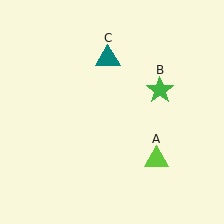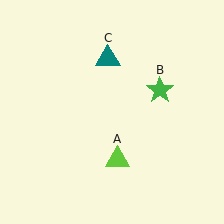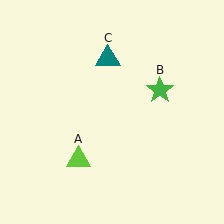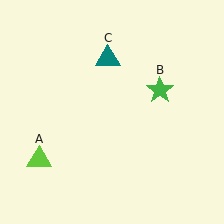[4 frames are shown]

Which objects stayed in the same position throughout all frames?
Green star (object B) and teal triangle (object C) remained stationary.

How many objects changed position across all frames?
1 object changed position: lime triangle (object A).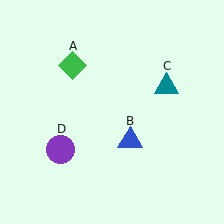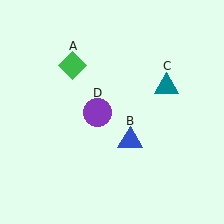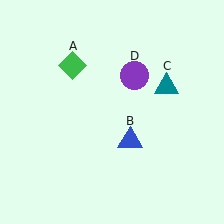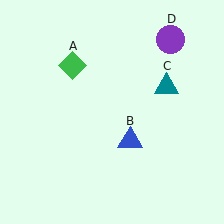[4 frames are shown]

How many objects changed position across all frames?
1 object changed position: purple circle (object D).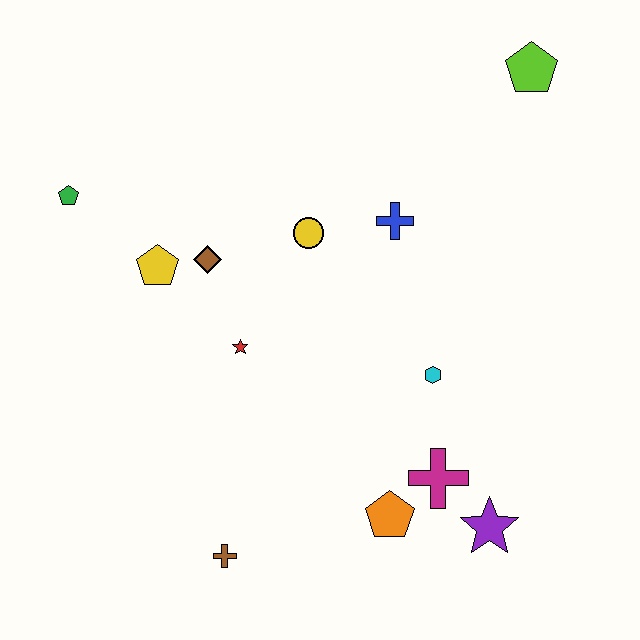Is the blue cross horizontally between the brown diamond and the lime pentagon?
Yes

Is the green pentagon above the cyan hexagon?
Yes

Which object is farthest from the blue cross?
The brown cross is farthest from the blue cross.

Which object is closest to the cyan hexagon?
The magenta cross is closest to the cyan hexagon.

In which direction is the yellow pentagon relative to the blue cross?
The yellow pentagon is to the left of the blue cross.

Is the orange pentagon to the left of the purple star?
Yes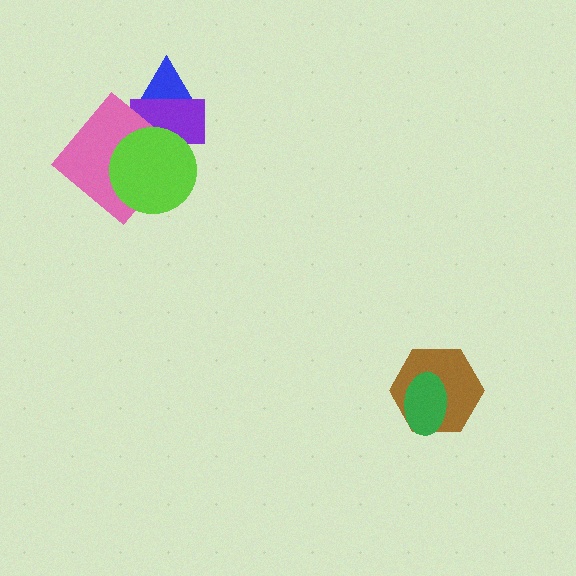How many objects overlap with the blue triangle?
1 object overlaps with the blue triangle.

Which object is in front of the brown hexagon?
The green ellipse is in front of the brown hexagon.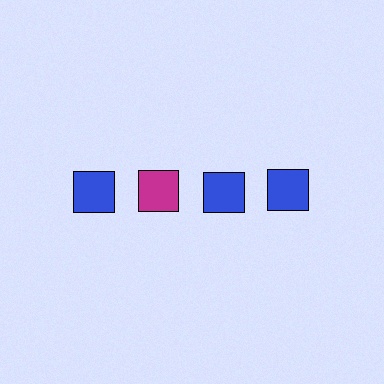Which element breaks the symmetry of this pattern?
The magenta square in the top row, second from left column breaks the symmetry. All other shapes are blue squares.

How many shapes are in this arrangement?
There are 4 shapes arranged in a grid pattern.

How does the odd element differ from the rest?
It has a different color: magenta instead of blue.